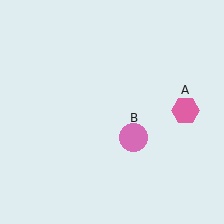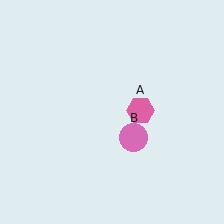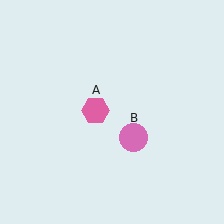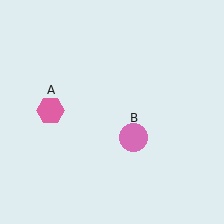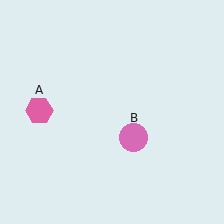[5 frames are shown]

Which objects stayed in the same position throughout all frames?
Pink circle (object B) remained stationary.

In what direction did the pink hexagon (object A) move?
The pink hexagon (object A) moved left.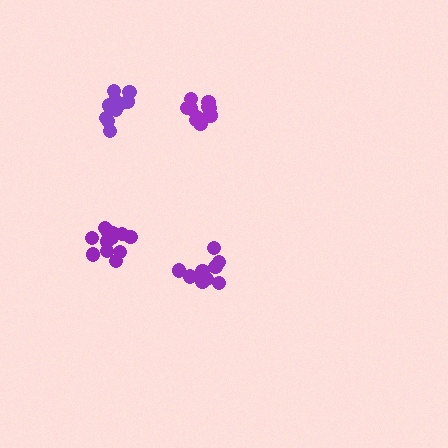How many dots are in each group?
Group 1: 11 dots, Group 2: 11 dots, Group 3: 13 dots, Group 4: 12 dots (47 total).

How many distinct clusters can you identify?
There are 4 distinct clusters.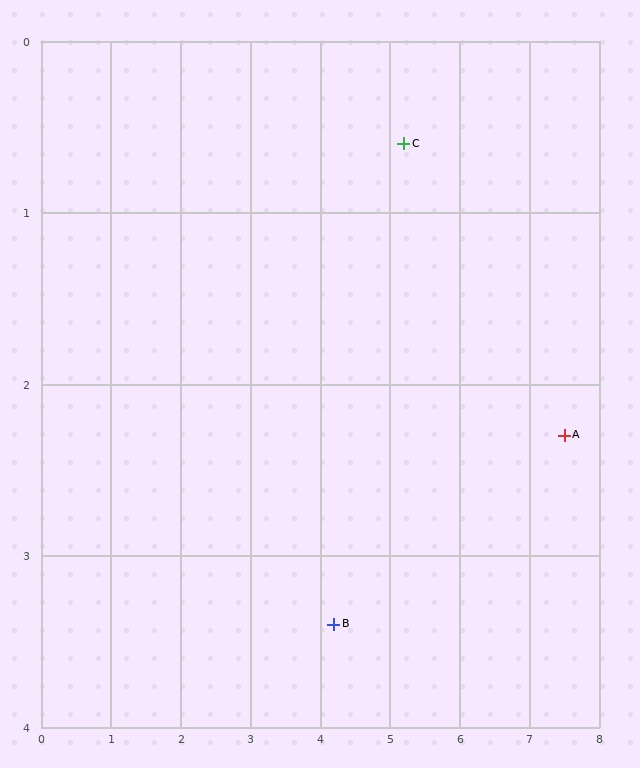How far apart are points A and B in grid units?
Points A and B are about 3.5 grid units apart.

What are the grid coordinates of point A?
Point A is at approximately (7.5, 2.3).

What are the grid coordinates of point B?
Point B is at approximately (4.2, 3.4).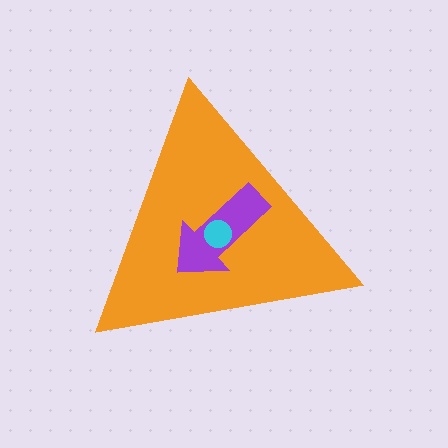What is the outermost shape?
The orange triangle.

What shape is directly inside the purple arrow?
The cyan circle.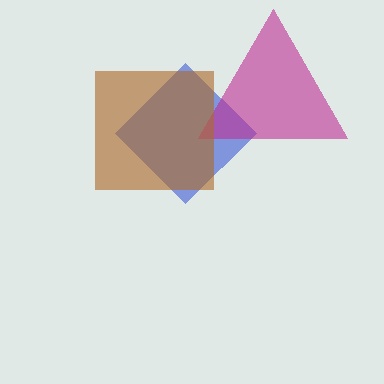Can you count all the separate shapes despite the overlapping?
Yes, there are 3 separate shapes.